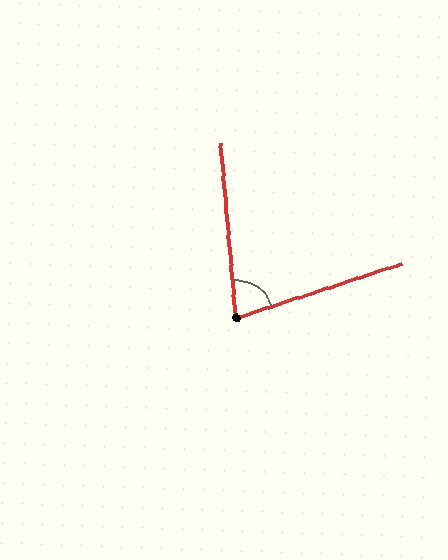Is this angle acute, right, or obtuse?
It is acute.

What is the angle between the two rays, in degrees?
Approximately 77 degrees.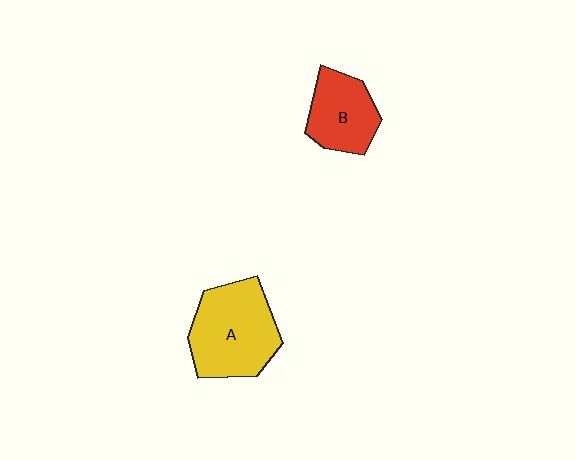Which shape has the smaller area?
Shape B (red).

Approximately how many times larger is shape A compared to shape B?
Approximately 1.5 times.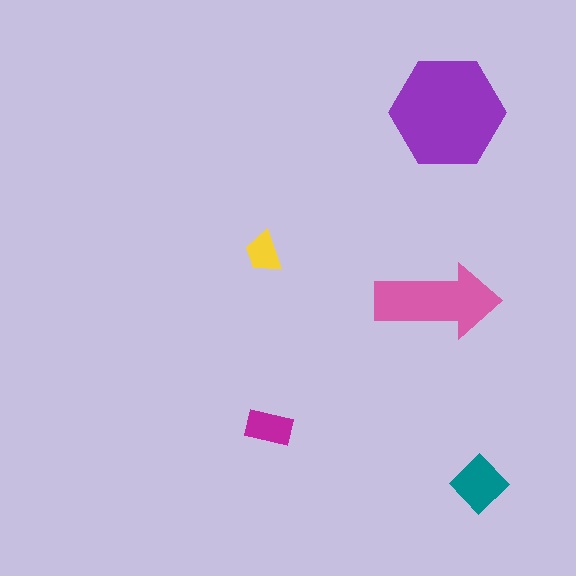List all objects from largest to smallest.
The purple hexagon, the pink arrow, the teal diamond, the magenta rectangle, the yellow trapezoid.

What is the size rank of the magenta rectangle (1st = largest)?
4th.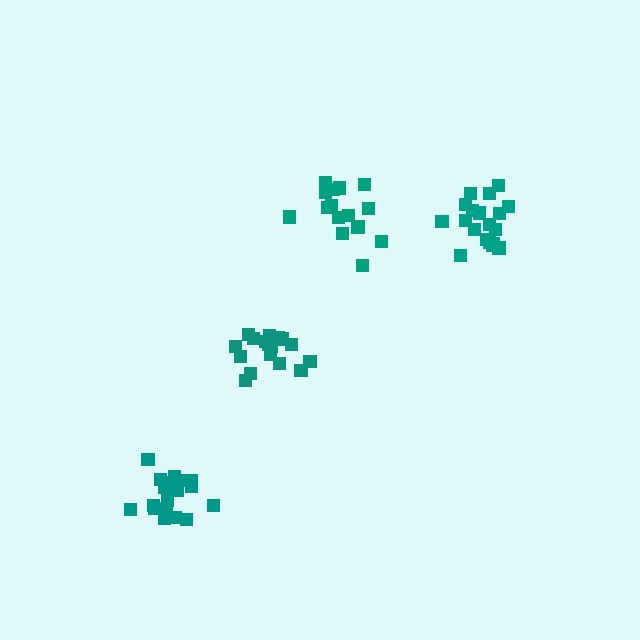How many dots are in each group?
Group 1: 20 dots, Group 2: 18 dots, Group 3: 19 dots, Group 4: 15 dots (72 total).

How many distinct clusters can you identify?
There are 4 distinct clusters.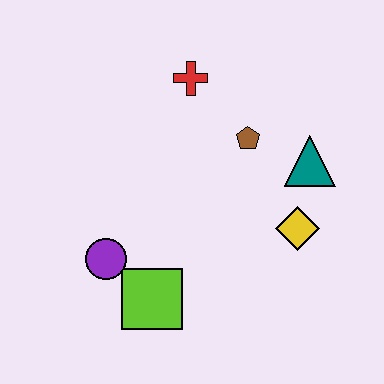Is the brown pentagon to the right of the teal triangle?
No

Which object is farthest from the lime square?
The red cross is farthest from the lime square.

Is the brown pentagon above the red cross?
No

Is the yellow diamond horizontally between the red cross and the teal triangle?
Yes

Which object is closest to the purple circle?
The lime square is closest to the purple circle.